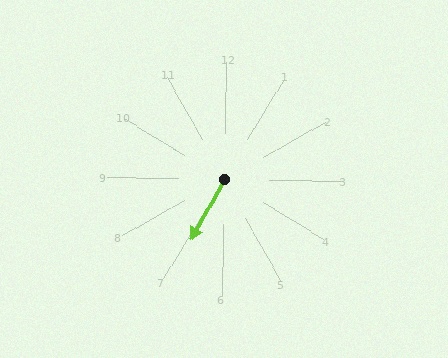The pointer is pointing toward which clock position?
Roughly 7 o'clock.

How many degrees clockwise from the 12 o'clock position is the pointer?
Approximately 208 degrees.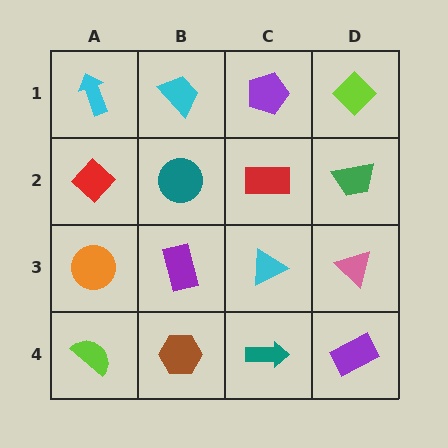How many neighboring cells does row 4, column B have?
3.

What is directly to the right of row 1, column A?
A cyan trapezoid.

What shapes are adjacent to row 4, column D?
A pink triangle (row 3, column D), a teal arrow (row 4, column C).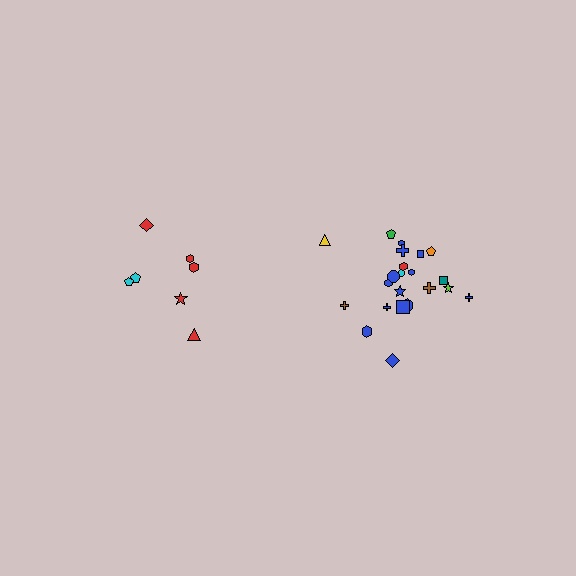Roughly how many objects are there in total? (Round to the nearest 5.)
Roughly 30 objects in total.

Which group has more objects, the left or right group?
The right group.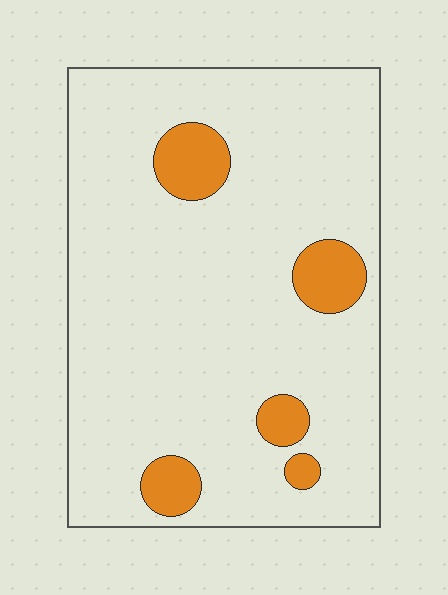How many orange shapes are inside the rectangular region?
5.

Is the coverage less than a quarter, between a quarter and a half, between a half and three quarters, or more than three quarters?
Less than a quarter.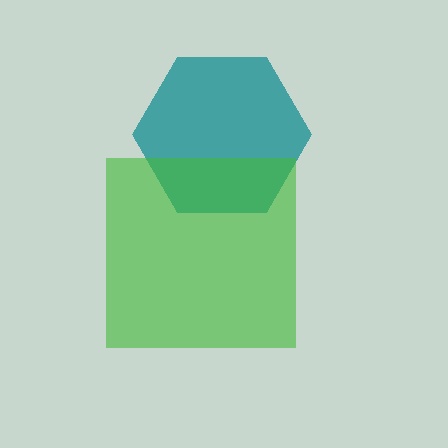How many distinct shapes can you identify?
There are 2 distinct shapes: a teal hexagon, a green square.